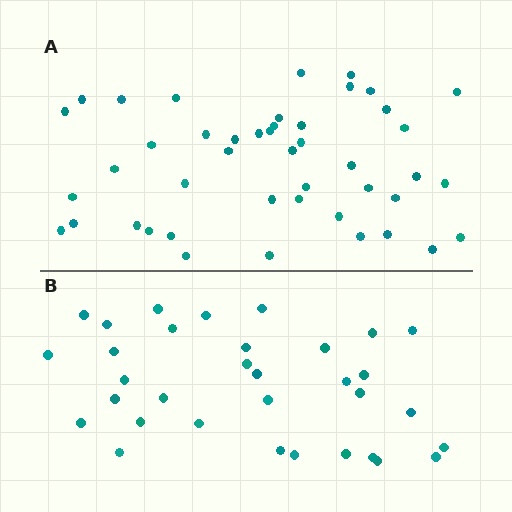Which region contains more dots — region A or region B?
Region A (the top region) has more dots.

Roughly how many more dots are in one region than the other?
Region A has roughly 12 or so more dots than region B.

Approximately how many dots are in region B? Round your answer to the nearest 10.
About 30 dots. (The exact count is 33, which rounds to 30.)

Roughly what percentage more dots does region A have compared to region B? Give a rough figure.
About 35% more.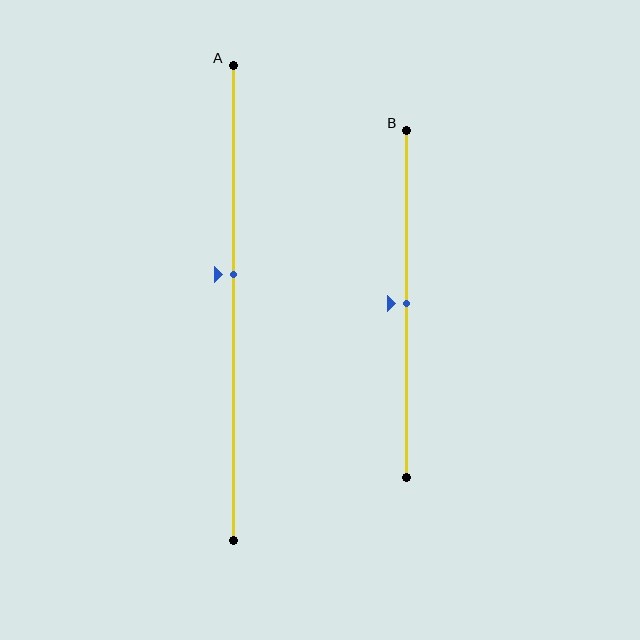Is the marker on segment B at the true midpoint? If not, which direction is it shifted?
Yes, the marker on segment B is at the true midpoint.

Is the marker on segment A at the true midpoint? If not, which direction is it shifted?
No, the marker on segment A is shifted upward by about 6% of the segment length.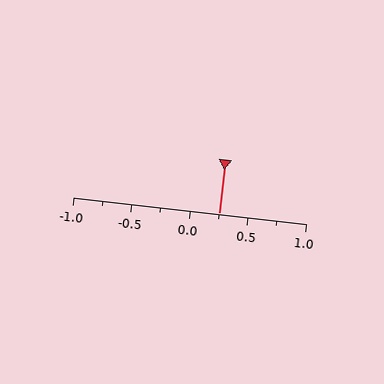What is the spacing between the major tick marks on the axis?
The major ticks are spaced 0.5 apart.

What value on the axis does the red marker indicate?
The marker indicates approximately 0.25.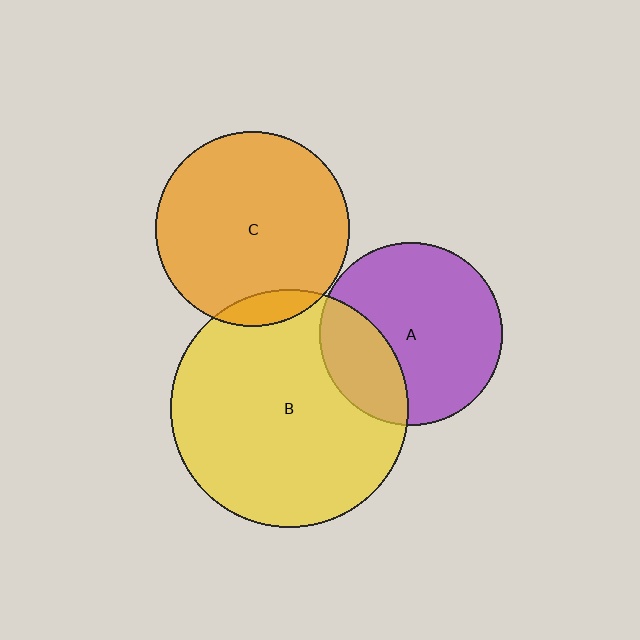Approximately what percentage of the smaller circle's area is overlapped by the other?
Approximately 25%.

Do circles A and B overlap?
Yes.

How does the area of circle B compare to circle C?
Approximately 1.5 times.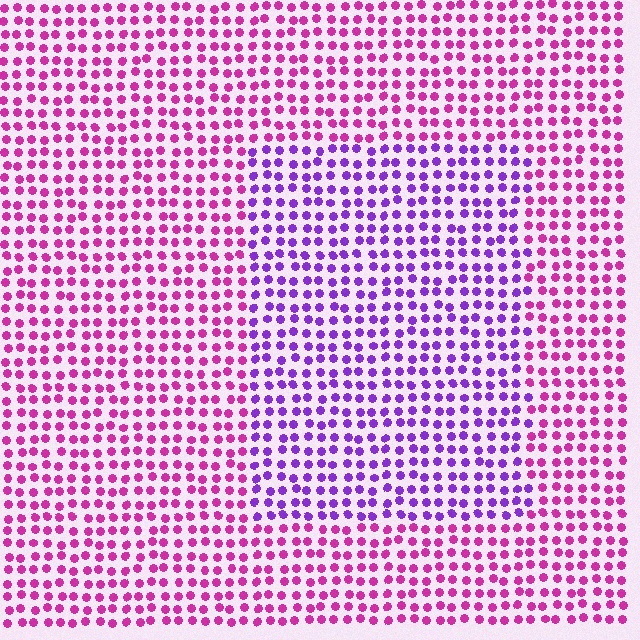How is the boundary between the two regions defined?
The boundary is defined purely by a slight shift in hue (about 42 degrees). Spacing, size, and orientation are identical on both sides.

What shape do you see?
I see a rectangle.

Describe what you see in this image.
The image is filled with small magenta elements in a uniform arrangement. A rectangle-shaped region is visible where the elements are tinted to a slightly different hue, forming a subtle color boundary.